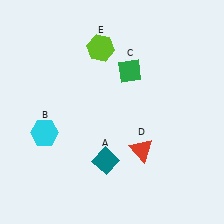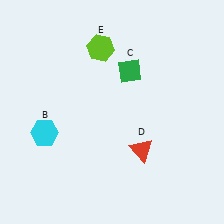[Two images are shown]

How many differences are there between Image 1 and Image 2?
There is 1 difference between the two images.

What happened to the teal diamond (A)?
The teal diamond (A) was removed in Image 2. It was in the bottom-left area of Image 1.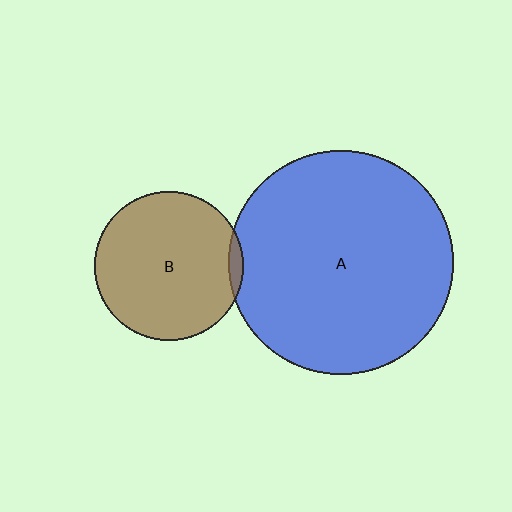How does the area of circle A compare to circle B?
Approximately 2.3 times.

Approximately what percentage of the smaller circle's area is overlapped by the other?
Approximately 5%.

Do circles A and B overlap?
Yes.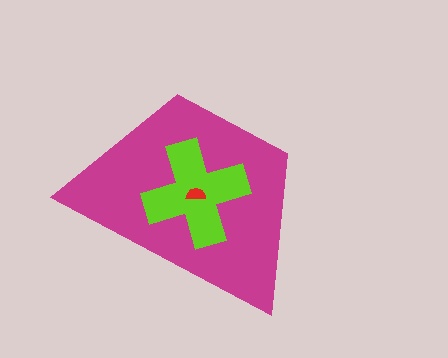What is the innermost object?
The red semicircle.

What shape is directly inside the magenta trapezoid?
The lime cross.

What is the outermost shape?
The magenta trapezoid.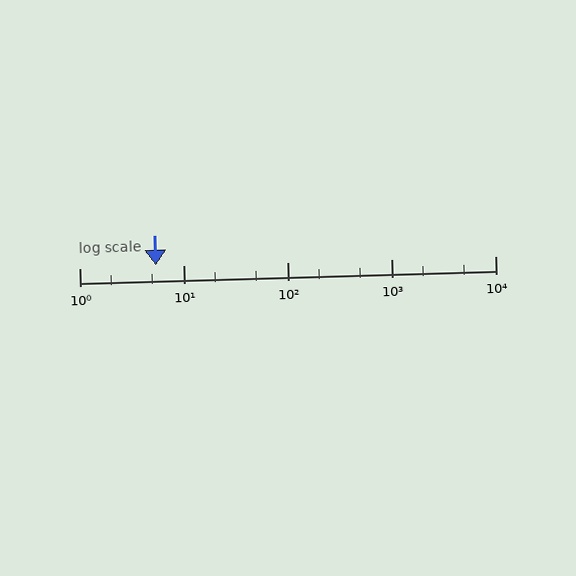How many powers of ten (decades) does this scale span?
The scale spans 4 decades, from 1 to 10000.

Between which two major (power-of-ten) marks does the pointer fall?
The pointer is between 1 and 10.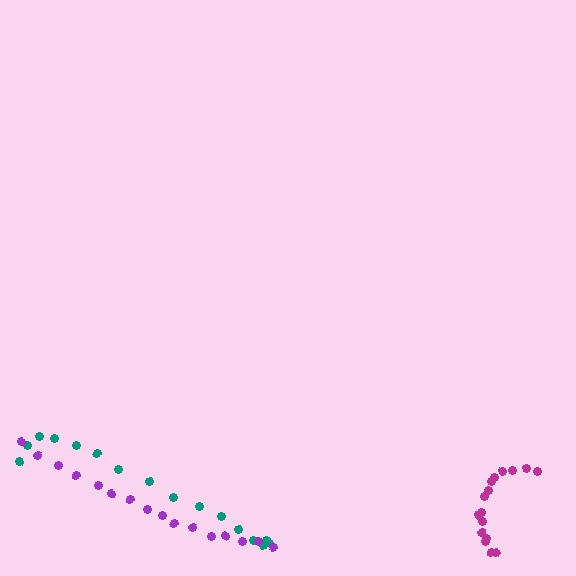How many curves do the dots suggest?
There are 3 distinct paths.